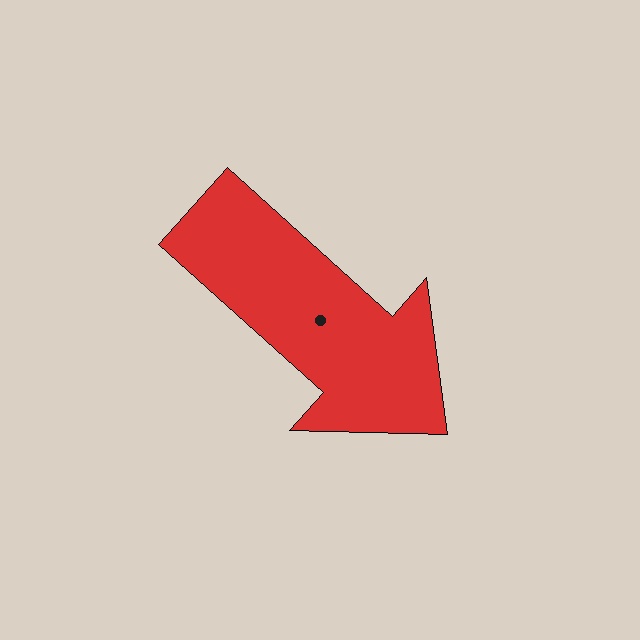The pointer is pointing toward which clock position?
Roughly 4 o'clock.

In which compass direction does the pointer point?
Southeast.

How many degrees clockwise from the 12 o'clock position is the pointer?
Approximately 132 degrees.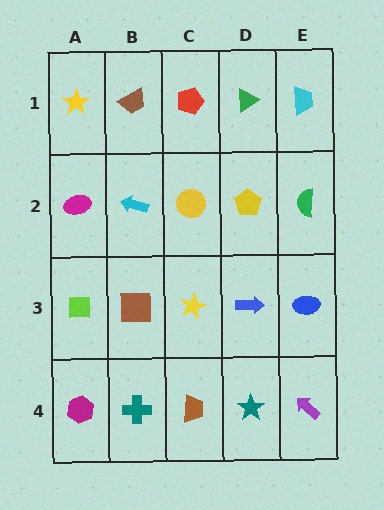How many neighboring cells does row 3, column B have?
4.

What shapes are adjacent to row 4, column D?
A blue arrow (row 3, column D), a brown trapezoid (row 4, column C), a purple arrow (row 4, column E).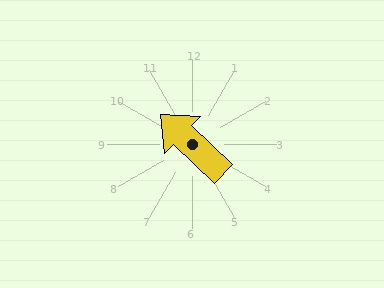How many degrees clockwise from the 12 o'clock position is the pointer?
Approximately 314 degrees.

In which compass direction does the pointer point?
Northwest.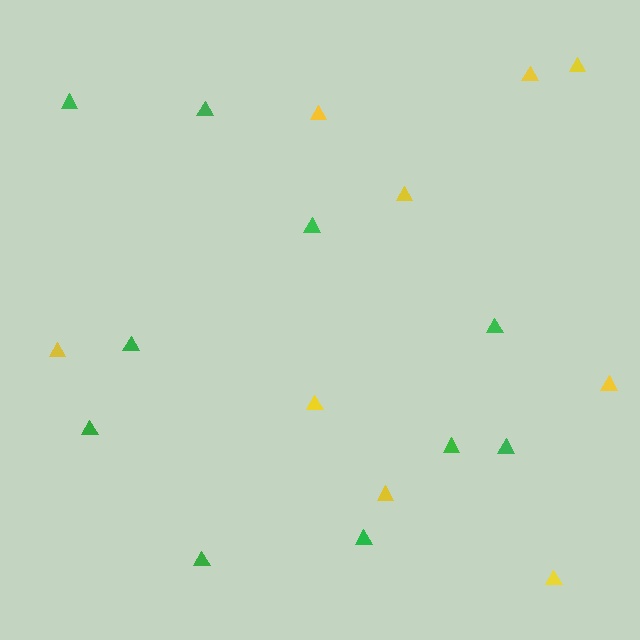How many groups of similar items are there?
There are 2 groups: one group of yellow triangles (9) and one group of green triangles (10).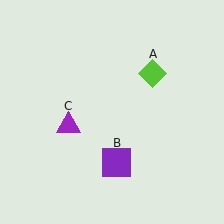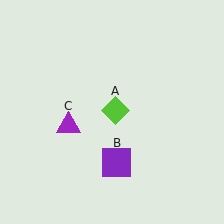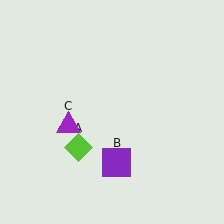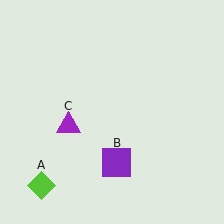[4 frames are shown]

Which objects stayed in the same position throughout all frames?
Purple square (object B) and purple triangle (object C) remained stationary.